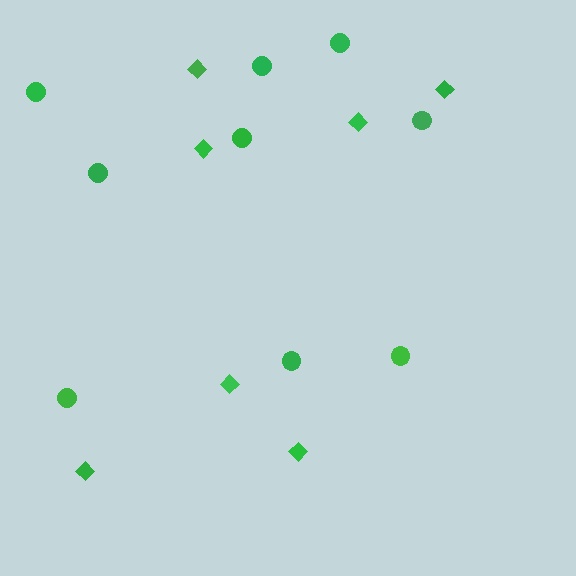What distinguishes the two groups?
There are 2 groups: one group of circles (9) and one group of diamonds (7).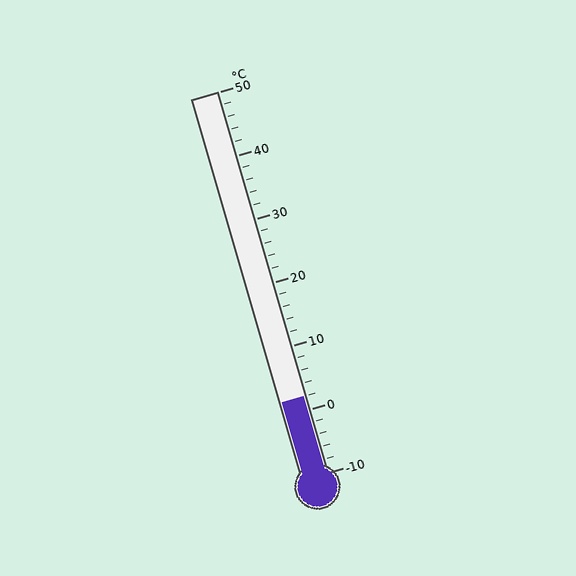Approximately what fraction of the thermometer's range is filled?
The thermometer is filled to approximately 20% of its range.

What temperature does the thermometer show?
The thermometer shows approximately 2°C.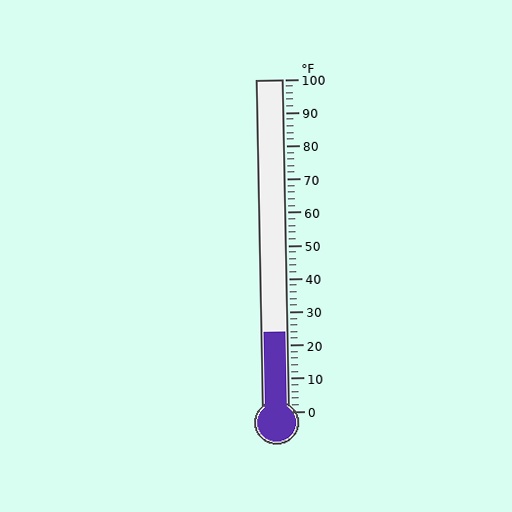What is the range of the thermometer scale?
The thermometer scale ranges from 0°F to 100°F.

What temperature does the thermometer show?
The thermometer shows approximately 24°F.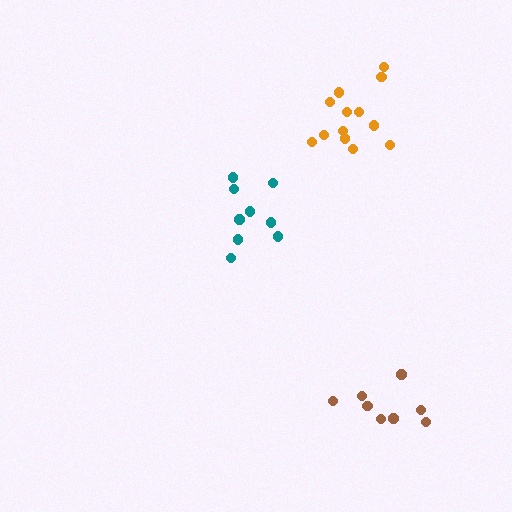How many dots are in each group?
Group 1: 8 dots, Group 2: 13 dots, Group 3: 9 dots (30 total).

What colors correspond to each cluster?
The clusters are colored: brown, orange, teal.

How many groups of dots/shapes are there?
There are 3 groups.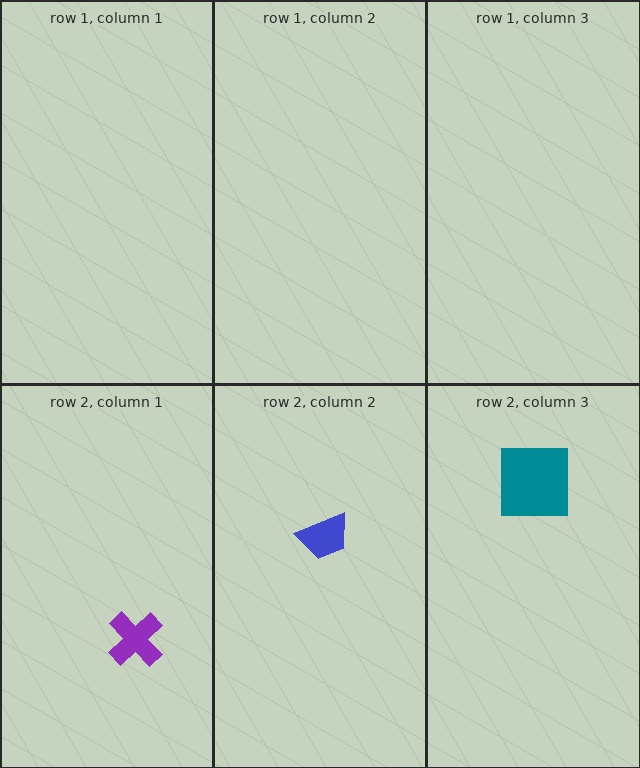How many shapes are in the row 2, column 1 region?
1.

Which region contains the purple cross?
The row 2, column 1 region.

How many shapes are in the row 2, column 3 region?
1.